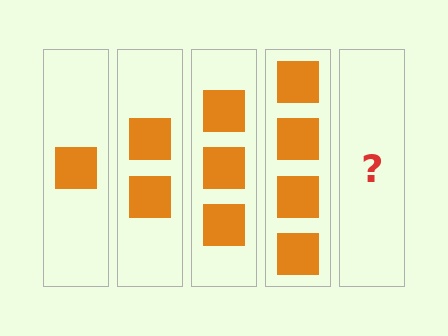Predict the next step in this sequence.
The next step is 5 squares.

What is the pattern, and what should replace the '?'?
The pattern is that each step adds one more square. The '?' should be 5 squares.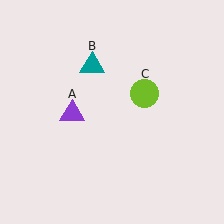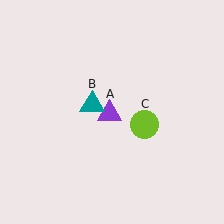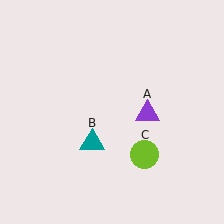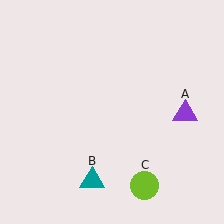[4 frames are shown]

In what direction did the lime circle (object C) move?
The lime circle (object C) moved down.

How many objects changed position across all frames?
3 objects changed position: purple triangle (object A), teal triangle (object B), lime circle (object C).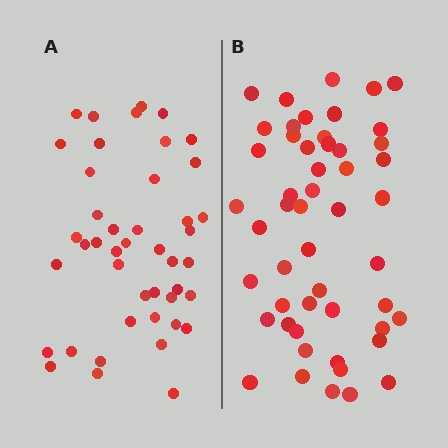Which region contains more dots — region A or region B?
Region B (the right region) has more dots.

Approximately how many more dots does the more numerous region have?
Region B has roughly 8 or so more dots than region A.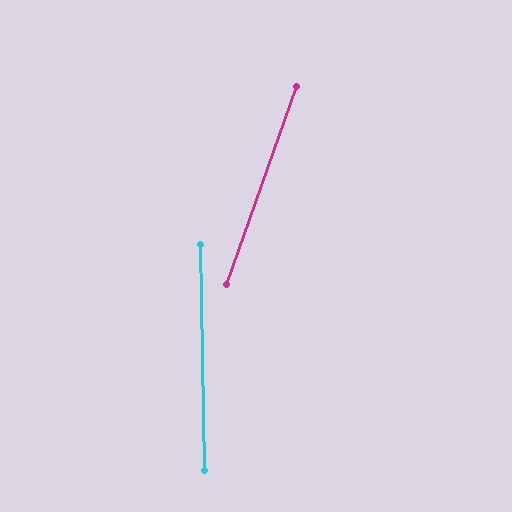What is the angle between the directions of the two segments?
Approximately 20 degrees.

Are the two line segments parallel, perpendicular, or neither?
Neither parallel nor perpendicular — they differ by about 20°.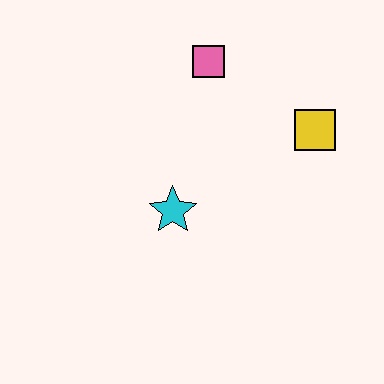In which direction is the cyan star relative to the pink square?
The cyan star is below the pink square.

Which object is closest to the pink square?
The yellow square is closest to the pink square.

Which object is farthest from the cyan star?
The yellow square is farthest from the cyan star.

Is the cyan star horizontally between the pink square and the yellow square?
No